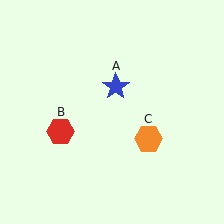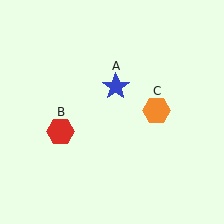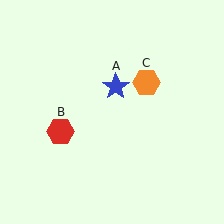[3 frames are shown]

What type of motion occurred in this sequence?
The orange hexagon (object C) rotated counterclockwise around the center of the scene.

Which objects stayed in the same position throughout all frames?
Blue star (object A) and red hexagon (object B) remained stationary.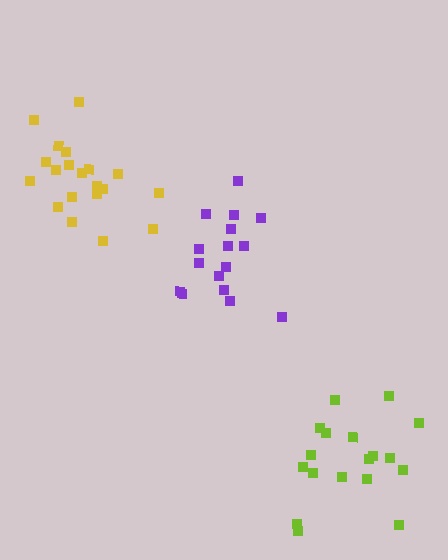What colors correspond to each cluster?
The clusters are colored: yellow, purple, lime.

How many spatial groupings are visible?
There are 3 spatial groupings.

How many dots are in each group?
Group 1: 20 dots, Group 2: 16 dots, Group 3: 18 dots (54 total).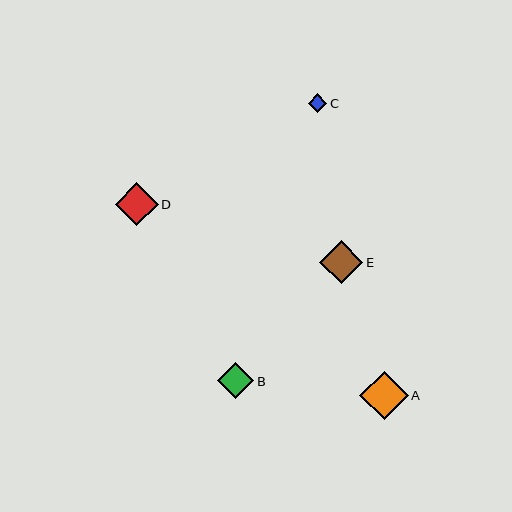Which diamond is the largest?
Diamond A is the largest with a size of approximately 48 pixels.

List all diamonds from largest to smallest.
From largest to smallest: A, E, D, B, C.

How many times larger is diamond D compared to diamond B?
Diamond D is approximately 1.2 times the size of diamond B.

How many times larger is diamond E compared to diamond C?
Diamond E is approximately 2.4 times the size of diamond C.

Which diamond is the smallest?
Diamond C is the smallest with a size of approximately 18 pixels.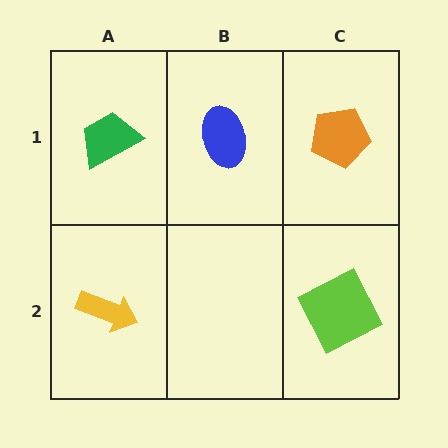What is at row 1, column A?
A green trapezoid.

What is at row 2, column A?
A yellow arrow.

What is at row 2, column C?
A lime square.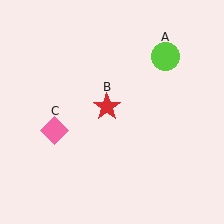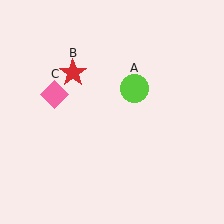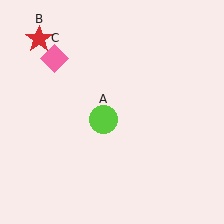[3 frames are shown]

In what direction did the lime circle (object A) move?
The lime circle (object A) moved down and to the left.